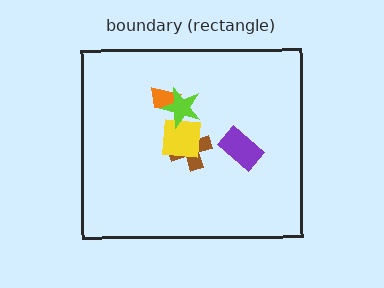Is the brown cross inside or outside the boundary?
Inside.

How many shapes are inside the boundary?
5 inside, 0 outside.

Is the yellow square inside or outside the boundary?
Inside.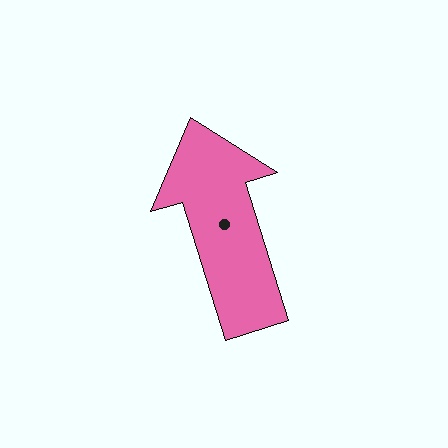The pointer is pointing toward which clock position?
Roughly 11 o'clock.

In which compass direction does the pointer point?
North.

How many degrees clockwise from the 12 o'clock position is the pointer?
Approximately 343 degrees.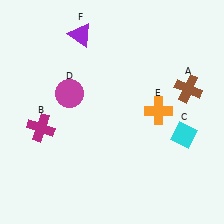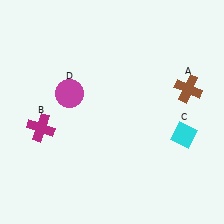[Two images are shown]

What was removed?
The purple triangle (F), the orange cross (E) were removed in Image 2.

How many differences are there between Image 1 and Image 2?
There are 2 differences between the two images.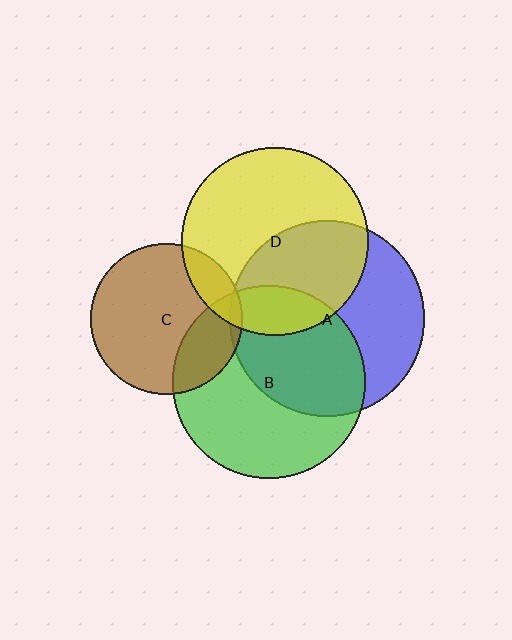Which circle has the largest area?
Circle A (blue).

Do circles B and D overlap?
Yes.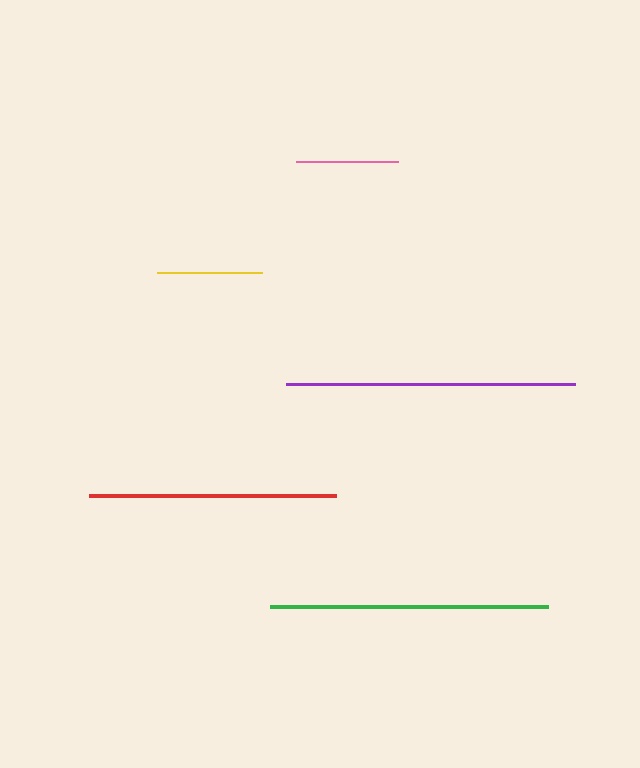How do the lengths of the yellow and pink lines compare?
The yellow and pink lines are approximately the same length.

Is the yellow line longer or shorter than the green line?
The green line is longer than the yellow line.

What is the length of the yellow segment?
The yellow segment is approximately 104 pixels long.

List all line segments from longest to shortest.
From longest to shortest: purple, green, red, yellow, pink.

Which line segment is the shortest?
The pink line is the shortest at approximately 102 pixels.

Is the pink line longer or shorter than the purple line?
The purple line is longer than the pink line.